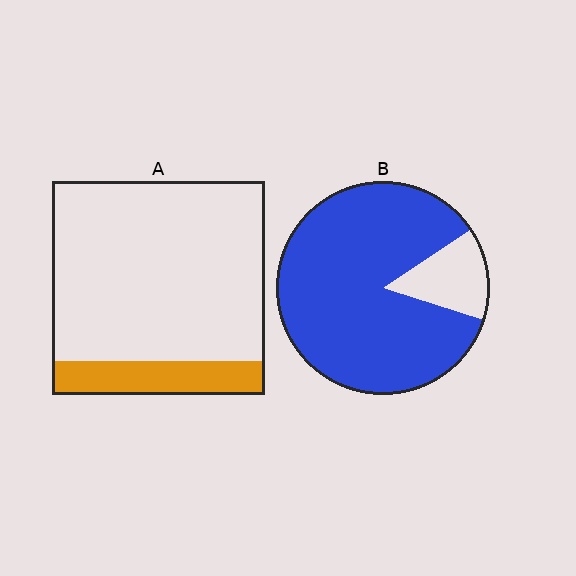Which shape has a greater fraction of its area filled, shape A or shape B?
Shape B.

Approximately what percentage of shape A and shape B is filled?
A is approximately 15% and B is approximately 85%.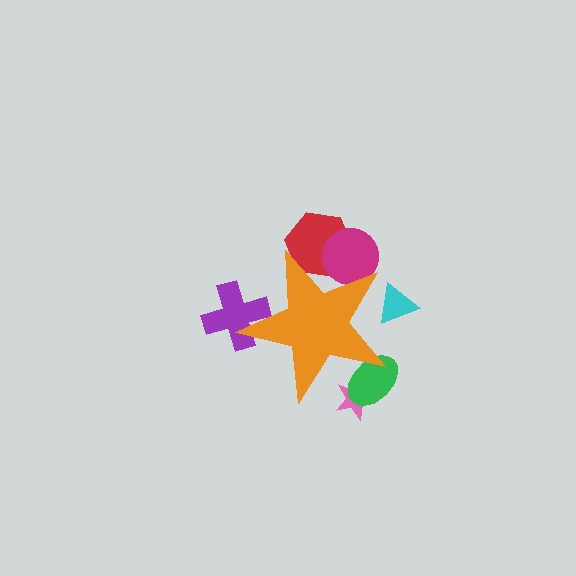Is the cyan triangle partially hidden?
Yes, the cyan triangle is partially hidden behind the orange star.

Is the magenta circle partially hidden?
Yes, the magenta circle is partially hidden behind the orange star.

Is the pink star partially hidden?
Yes, the pink star is partially hidden behind the orange star.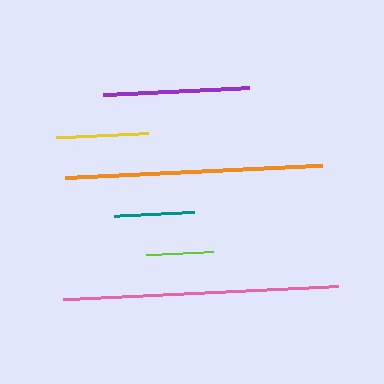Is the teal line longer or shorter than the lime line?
The teal line is longer than the lime line.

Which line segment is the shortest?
The lime line is the shortest at approximately 67 pixels.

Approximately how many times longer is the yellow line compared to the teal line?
The yellow line is approximately 1.1 times the length of the teal line.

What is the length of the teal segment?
The teal segment is approximately 80 pixels long.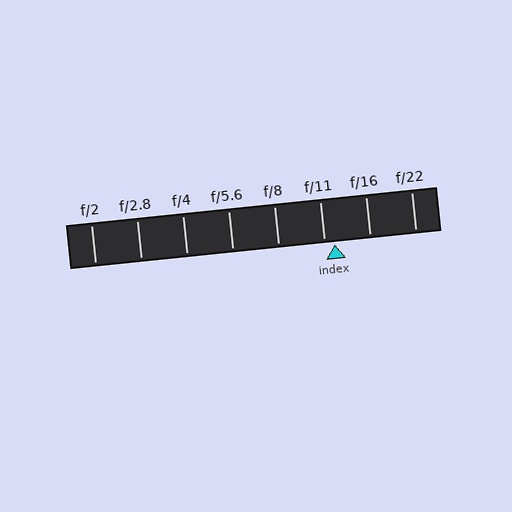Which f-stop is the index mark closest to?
The index mark is closest to f/11.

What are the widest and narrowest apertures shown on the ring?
The widest aperture shown is f/2 and the narrowest is f/22.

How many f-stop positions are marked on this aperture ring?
There are 8 f-stop positions marked.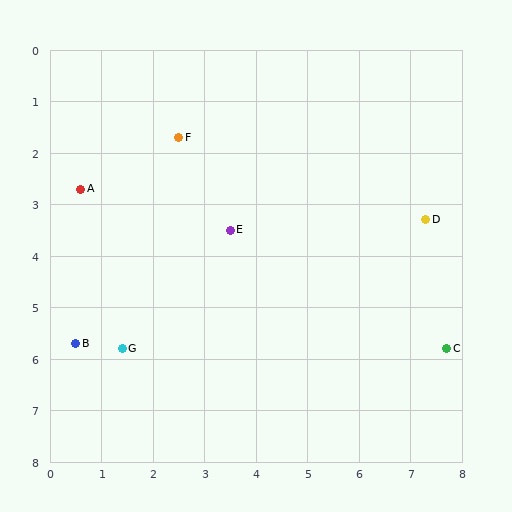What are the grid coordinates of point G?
Point G is at approximately (1.4, 5.8).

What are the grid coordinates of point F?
Point F is at approximately (2.5, 1.7).